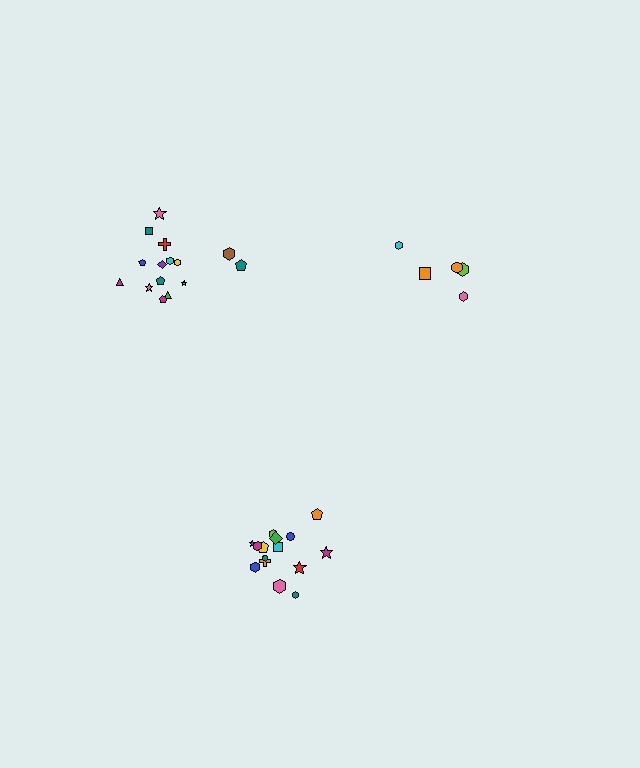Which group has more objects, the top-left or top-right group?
The top-left group.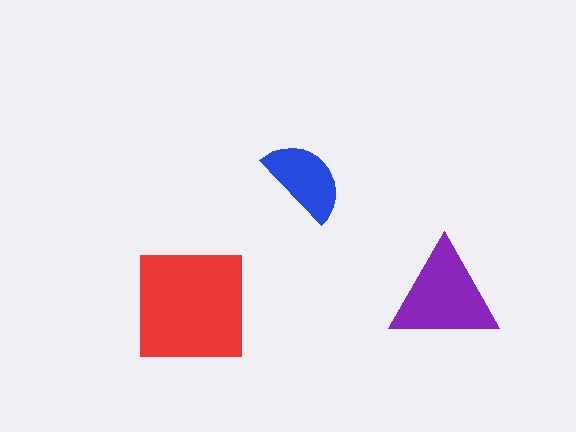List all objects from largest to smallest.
The red square, the purple triangle, the blue semicircle.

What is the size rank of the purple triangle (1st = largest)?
2nd.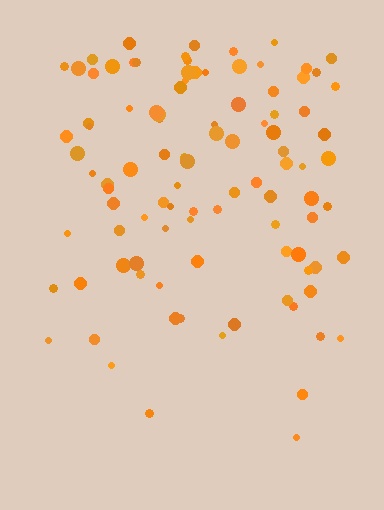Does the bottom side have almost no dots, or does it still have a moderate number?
Still a moderate number, just noticeably fewer than the top.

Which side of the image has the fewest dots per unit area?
The bottom.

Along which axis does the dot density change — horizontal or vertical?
Vertical.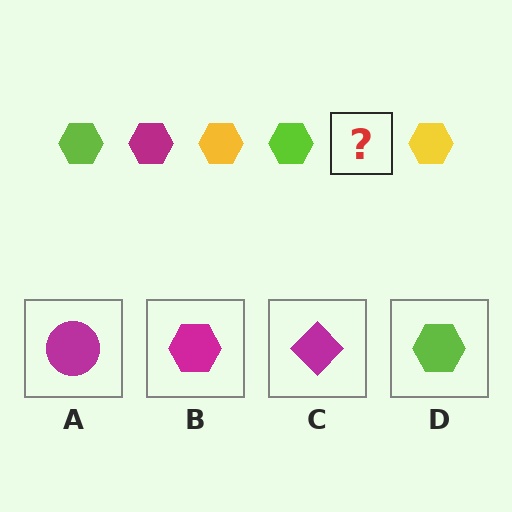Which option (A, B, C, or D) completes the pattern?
B.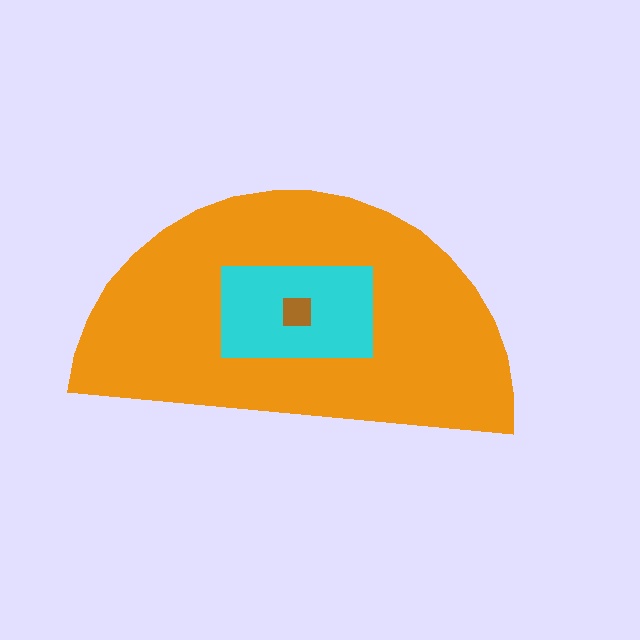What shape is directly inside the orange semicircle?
The cyan rectangle.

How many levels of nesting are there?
3.